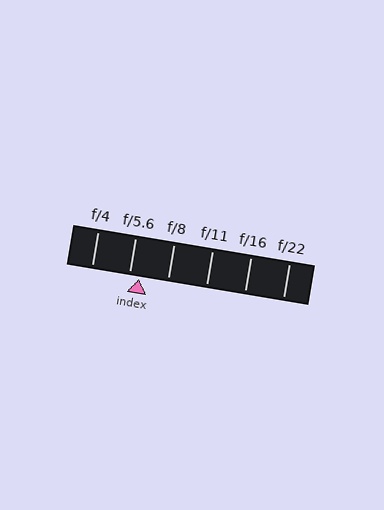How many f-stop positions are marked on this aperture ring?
There are 6 f-stop positions marked.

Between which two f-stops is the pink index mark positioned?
The index mark is between f/5.6 and f/8.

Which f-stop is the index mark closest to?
The index mark is closest to f/5.6.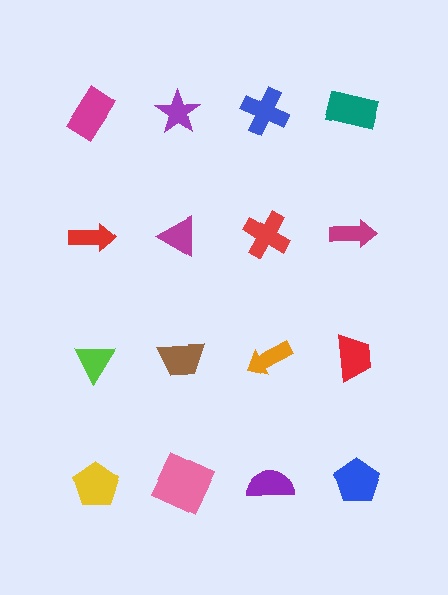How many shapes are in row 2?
4 shapes.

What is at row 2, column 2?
A magenta triangle.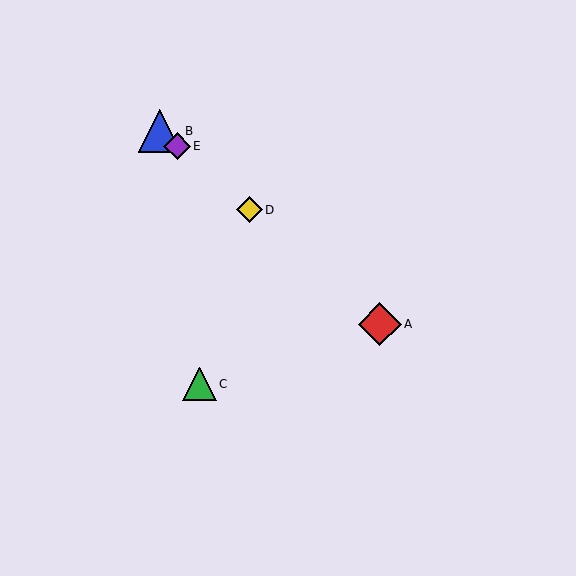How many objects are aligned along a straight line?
4 objects (A, B, D, E) are aligned along a straight line.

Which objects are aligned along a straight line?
Objects A, B, D, E are aligned along a straight line.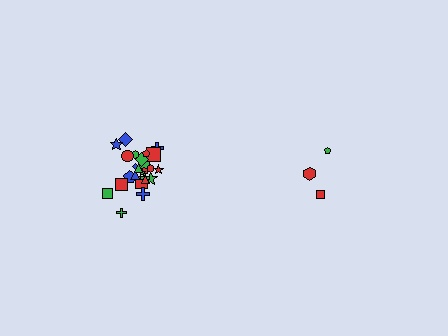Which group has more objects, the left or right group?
The left group.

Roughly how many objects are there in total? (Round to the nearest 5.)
Roughly 30 objects in total.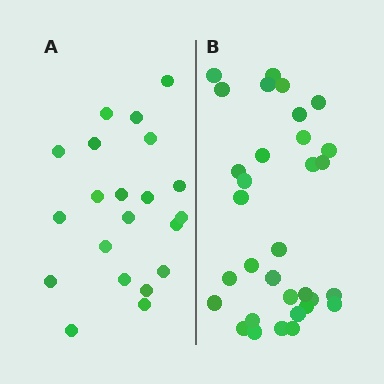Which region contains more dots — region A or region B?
Region B (the right region) has more dots.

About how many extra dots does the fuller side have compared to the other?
Region B has roughly 12 or so more dots than region A.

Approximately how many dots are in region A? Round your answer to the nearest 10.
About 20 dots. (The exact count is 21, which rounds to 20.)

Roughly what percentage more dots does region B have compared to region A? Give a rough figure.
About 50% more.